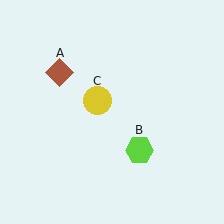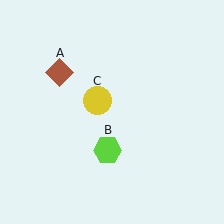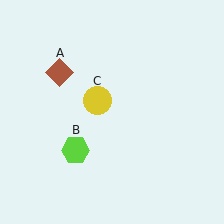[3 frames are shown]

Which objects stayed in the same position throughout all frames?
Brown diamond (object A) and yellow circle (object C) remained stationary.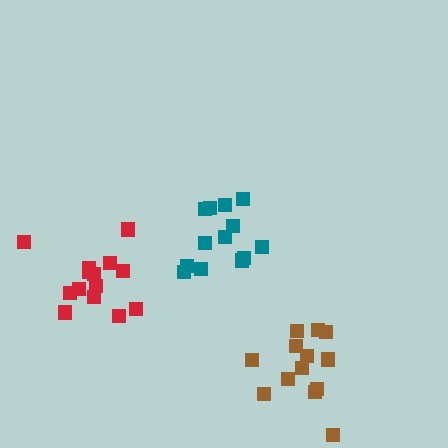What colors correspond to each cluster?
The clusters are colored: brown, teal, red.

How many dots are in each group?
Group 1: 13 dots, Group 2: 13 dots, Group 3: 14 dots (40 total).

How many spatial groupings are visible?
There are 3 spatial groupings.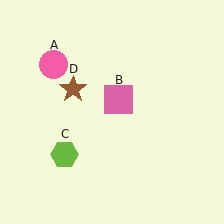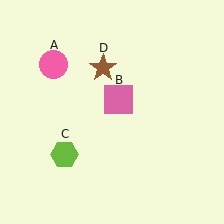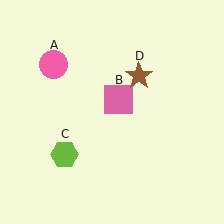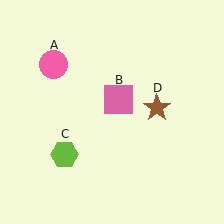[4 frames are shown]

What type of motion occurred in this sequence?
The brown star (object D) rotated clockwise around the center of the scene.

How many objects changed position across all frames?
1 object changed position: brown star (object D).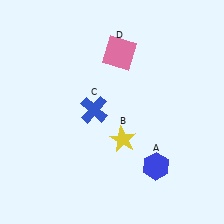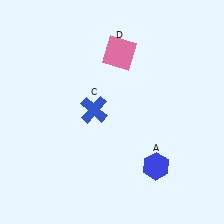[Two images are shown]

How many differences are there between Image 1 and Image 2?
There is 1 difference between the two images.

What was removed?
The yellow star (B) was removed in Image 2.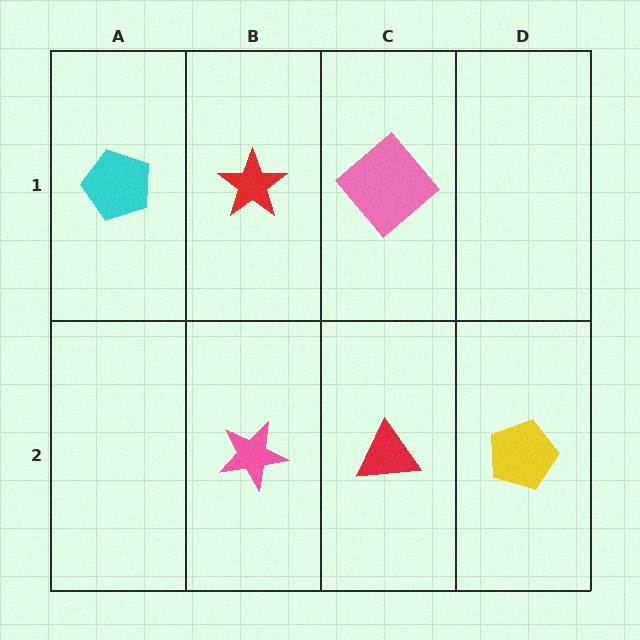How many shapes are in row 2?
3 shapes.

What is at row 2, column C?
A red triangle.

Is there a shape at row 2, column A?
No, that cell is empty.